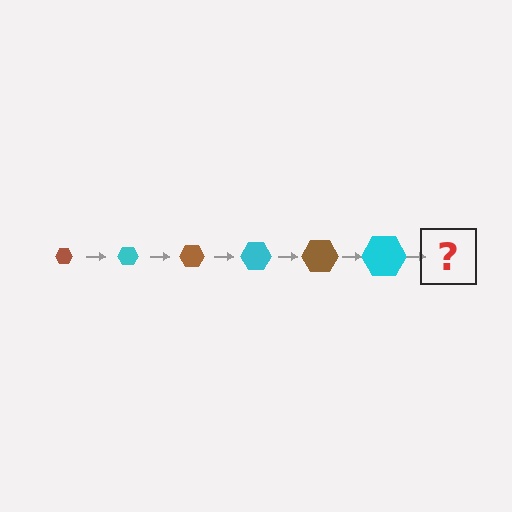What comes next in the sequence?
The next element should be a brown hexagon, larger than the previous one.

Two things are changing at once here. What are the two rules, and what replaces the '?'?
The two rules are that the hexagon grows larger each step and the color cycles through brown and cyan. The '?' should be a brown hexagon, larger than the previous one.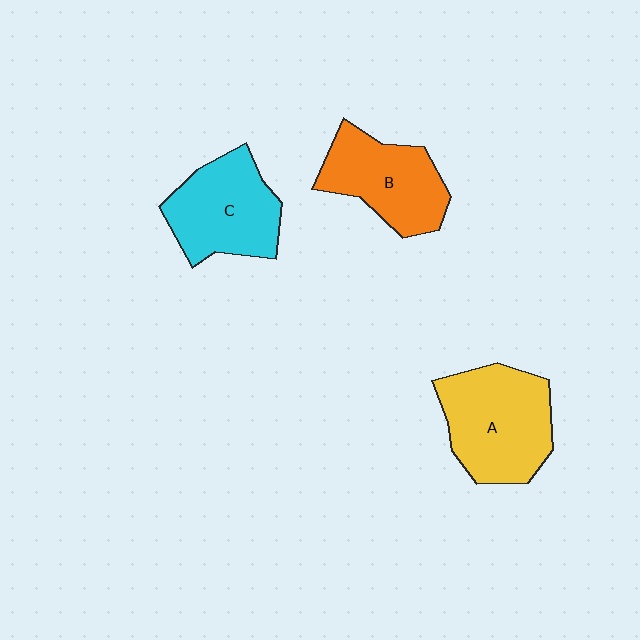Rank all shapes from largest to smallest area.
From largest to smallest: A (yellow), C (cyan), B (orange).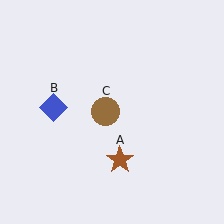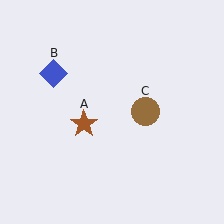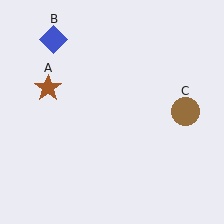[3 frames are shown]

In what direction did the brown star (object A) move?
The brown star (object A) moved up and to the left.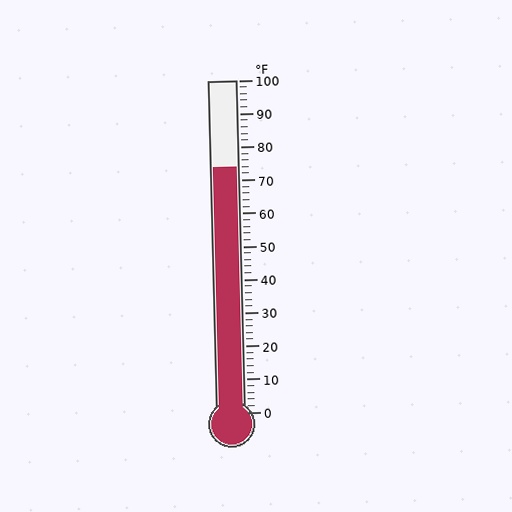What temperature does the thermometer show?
The thermometer shows approximately 74°F.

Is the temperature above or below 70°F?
The temperature is above 70°F.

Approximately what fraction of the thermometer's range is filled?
The thermometer is filled to approximately 75% of its range.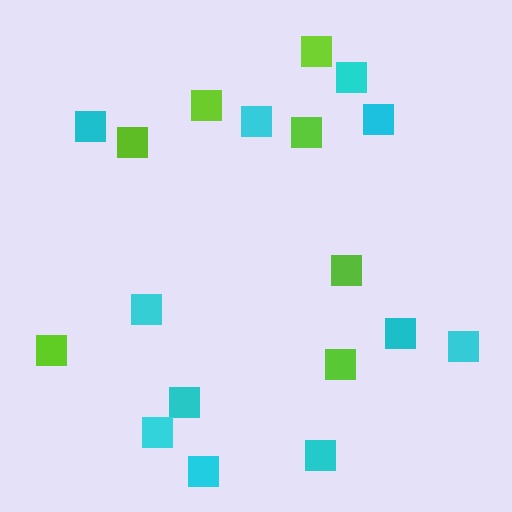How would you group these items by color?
There are 2 groups: one group of cyan squares (11) and one group of lime squares (7).